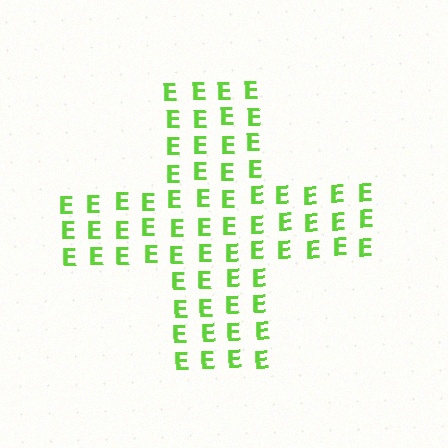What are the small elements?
The small elements are letter E's.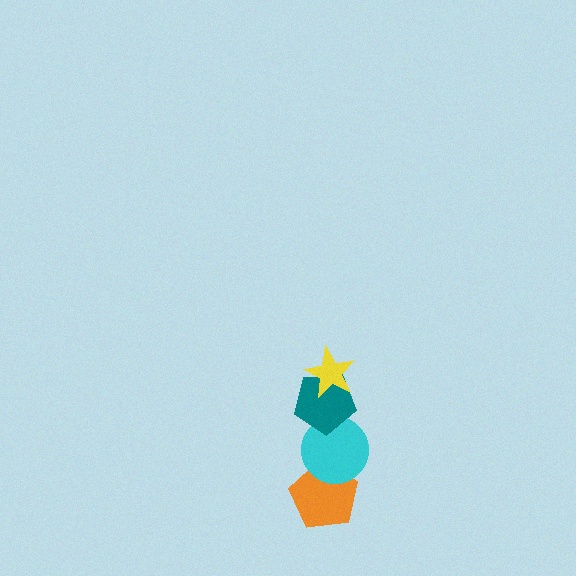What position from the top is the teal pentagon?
The teal pentagon is 2nd from the top.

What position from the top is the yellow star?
The yellow star is 1st from the top.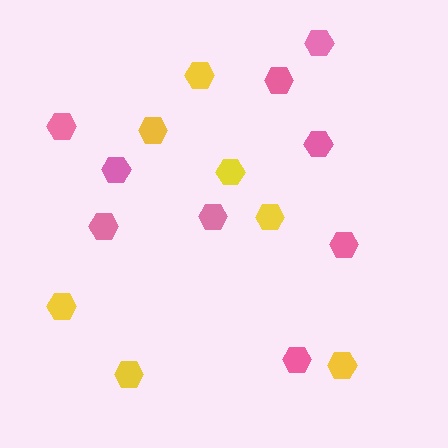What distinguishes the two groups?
There are 2 groups: one group of pink hexagons (9) and one group of yellow hexagons (7).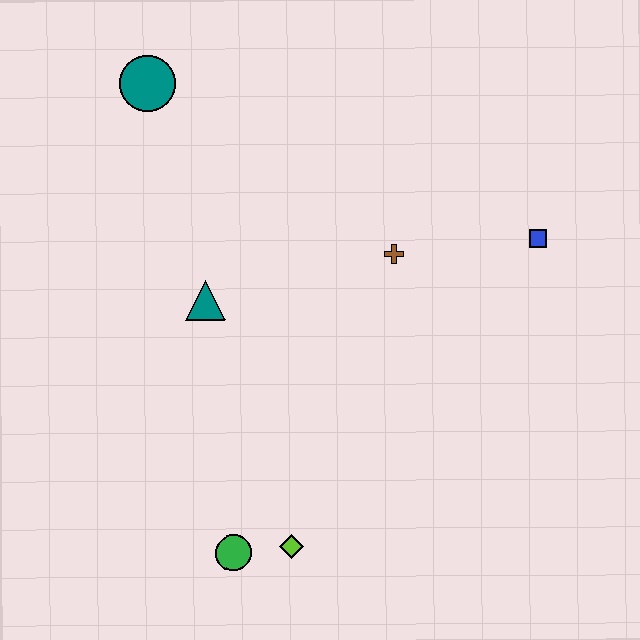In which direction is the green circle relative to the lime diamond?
The green circle is to the left of the lime diamond.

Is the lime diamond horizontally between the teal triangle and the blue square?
Yes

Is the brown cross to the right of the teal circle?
Yes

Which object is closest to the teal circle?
The teal triangle is closest to the teal circle.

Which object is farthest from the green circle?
The teal circle is farthest from the green circle.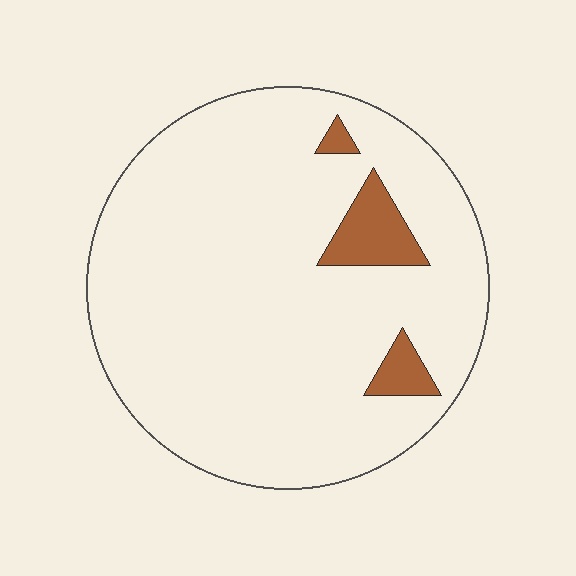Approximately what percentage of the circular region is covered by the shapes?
Approximately 5%.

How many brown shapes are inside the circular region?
3.